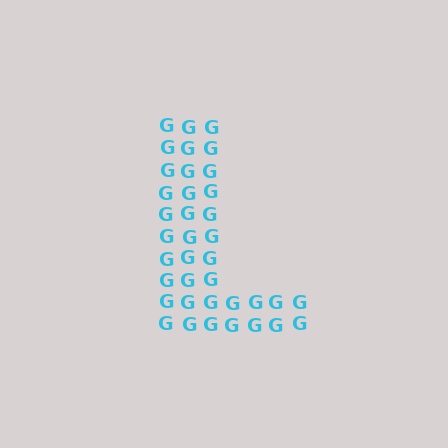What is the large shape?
The large shape is the letter L.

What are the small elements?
The small elements are letter G's.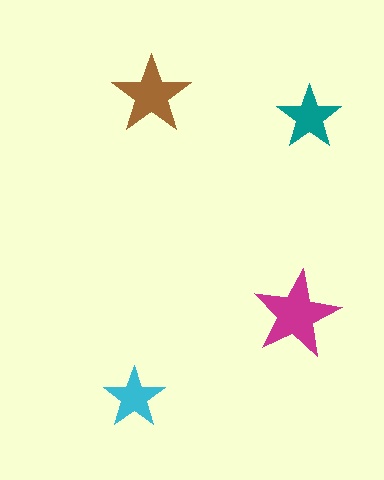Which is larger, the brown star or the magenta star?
The magenta one.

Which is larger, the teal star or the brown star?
The brown one.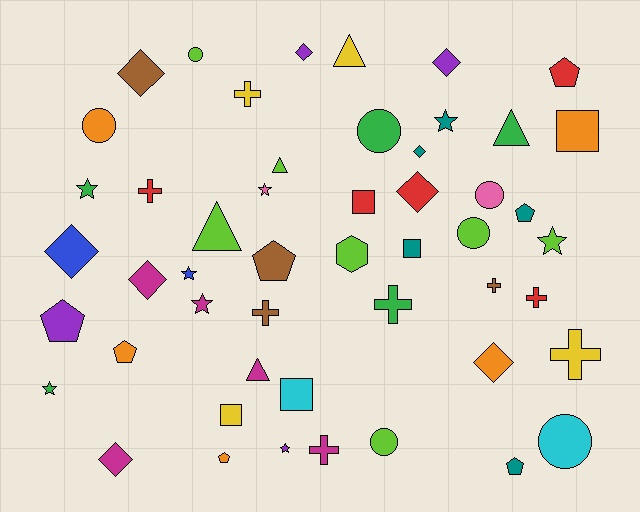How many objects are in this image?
There are 50 objects.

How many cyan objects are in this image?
There are 2 cyan objects.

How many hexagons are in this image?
There is 1 hexagon.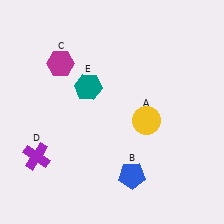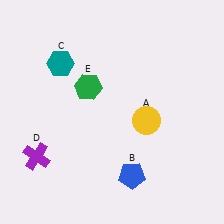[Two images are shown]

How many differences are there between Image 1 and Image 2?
There are 2 differences between the two images.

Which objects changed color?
C changed from magenta to teal. E changed from teal to green.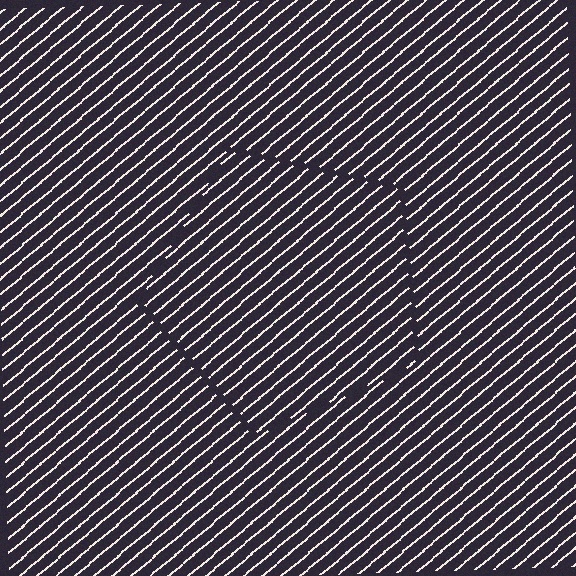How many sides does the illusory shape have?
5 sides — the line-ends trace a pentagon.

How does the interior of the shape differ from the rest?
The interior of the shape contains the same grating, shifted by half a period — the contour is defined by the phase discontinuity where line-ends from the inner and outer gratings abut.